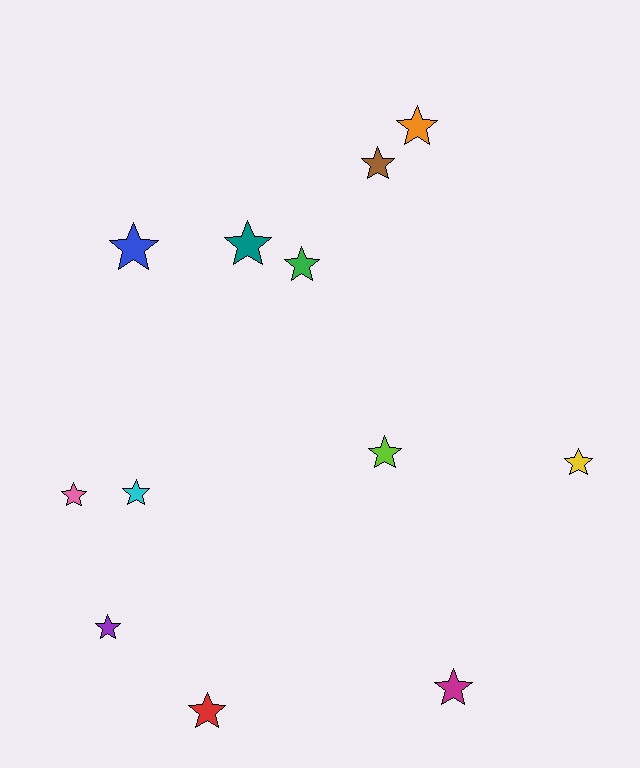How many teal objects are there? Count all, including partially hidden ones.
There is 1 teal object.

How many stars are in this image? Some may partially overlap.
There are 12 stars.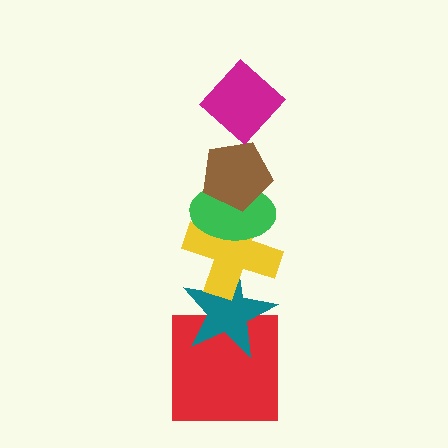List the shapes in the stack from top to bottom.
From top to bottom: the magenta diamond, the brown pentagon, the green ellipse, the yellow cross, the teal star, the red square.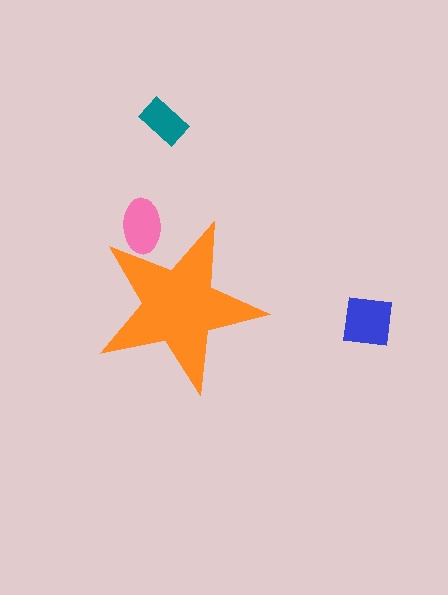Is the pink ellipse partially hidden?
Yes, the pink ellipse is partially hidden behind the orange star.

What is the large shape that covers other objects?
An orange star.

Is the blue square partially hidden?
No, the blue square is fully visible.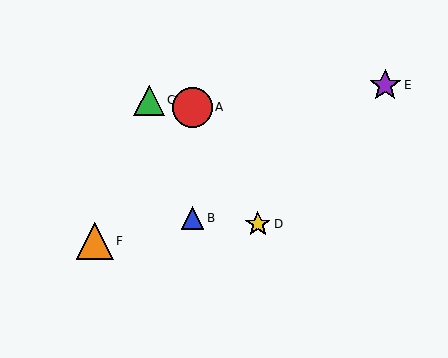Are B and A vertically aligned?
Yes, both are at x≈193.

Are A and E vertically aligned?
No, A is at x≈193 and E is at x≈385.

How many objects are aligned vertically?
2 objects (A, B) are aligned vertically.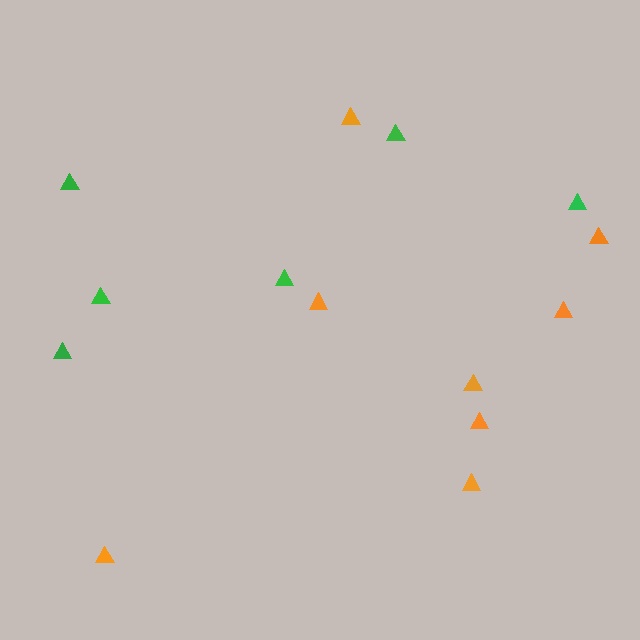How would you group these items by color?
There are 2 groups: one group of green triangles (6) and one group of orange triangles (8).